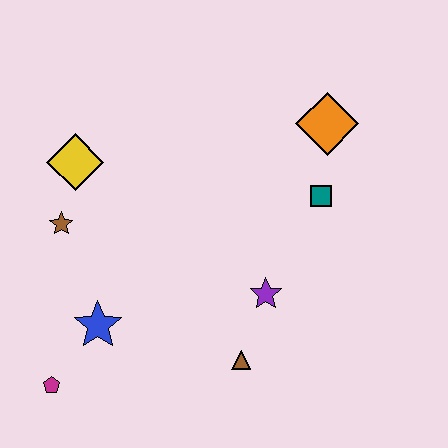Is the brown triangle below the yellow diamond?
Yes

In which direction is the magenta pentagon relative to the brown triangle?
The magenta pentagon is to the left of the brown triangle.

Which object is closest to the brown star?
The yellow diamond is closest to the brown star.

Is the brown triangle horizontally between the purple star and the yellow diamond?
Yes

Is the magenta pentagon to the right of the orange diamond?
No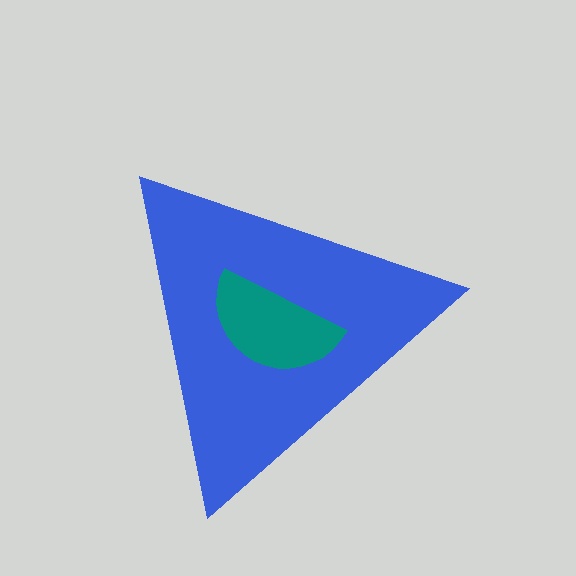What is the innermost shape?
The teal semicircle.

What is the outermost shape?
The blue triangle.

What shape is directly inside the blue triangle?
The teal semicircle.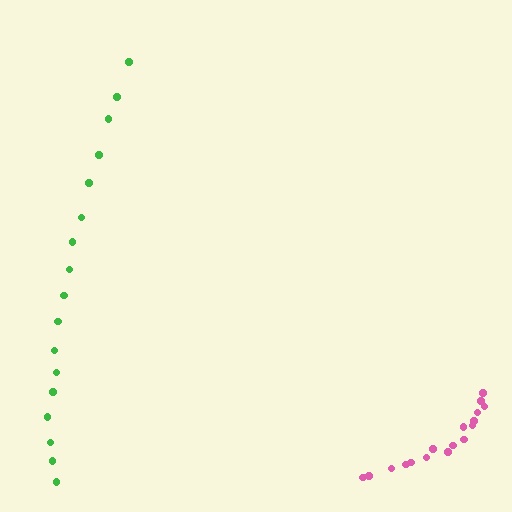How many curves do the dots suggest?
There are 2 distinct paths.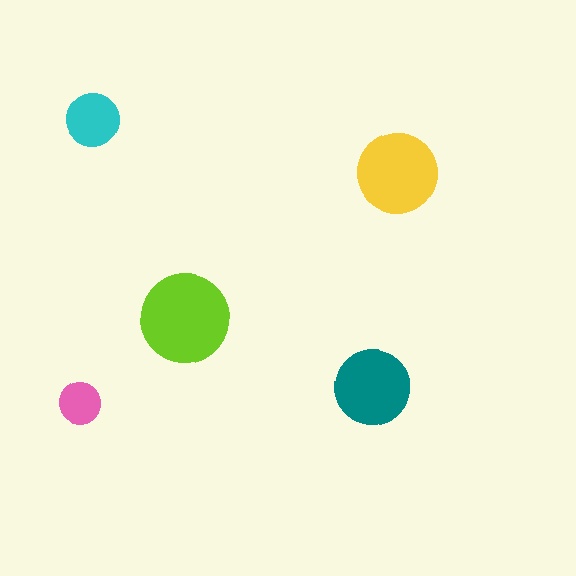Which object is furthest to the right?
The yellow circle is rightmost.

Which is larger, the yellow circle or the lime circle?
The lime one.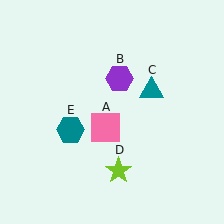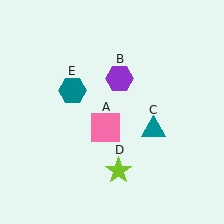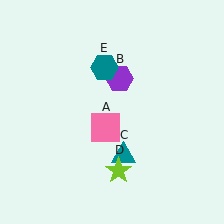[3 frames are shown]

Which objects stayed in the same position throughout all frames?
Pink square (object A) and purple hexagon (object B) and lime star (object D) remained stationary.